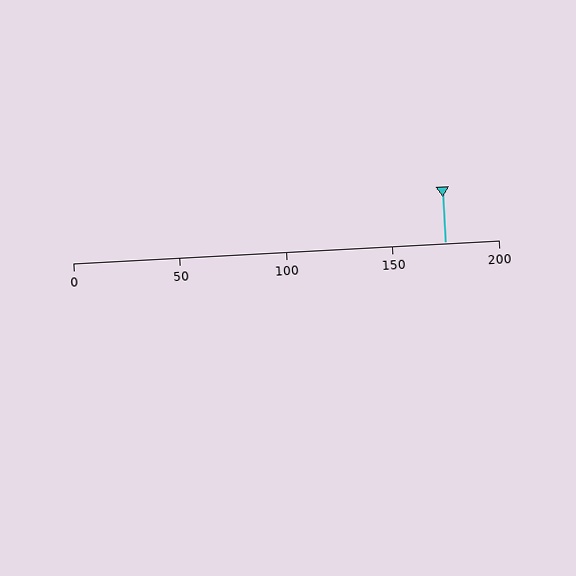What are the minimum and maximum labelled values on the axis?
The axis runs from 0 to 200.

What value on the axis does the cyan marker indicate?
The marker indicates approximately 175.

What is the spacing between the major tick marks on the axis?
The major ticks are spaced 50 apart.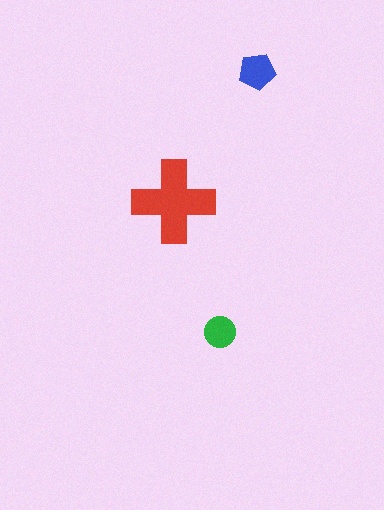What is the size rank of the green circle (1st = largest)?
3rd.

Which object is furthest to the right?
The blue pentagon is rightmost.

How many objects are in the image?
There are 3 objects in the image.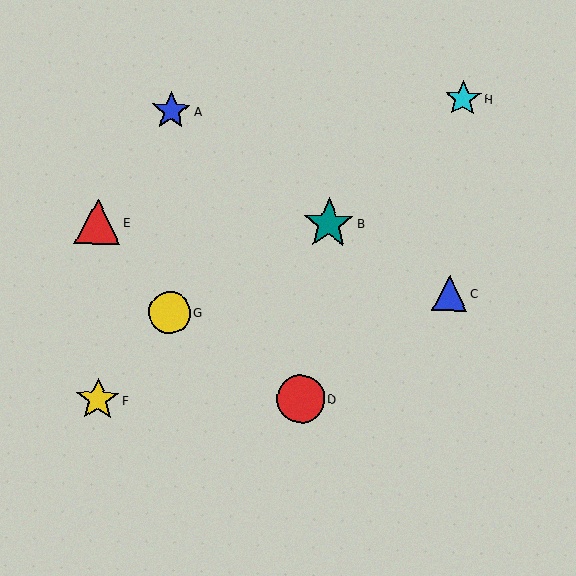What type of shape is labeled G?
Shape G is a yellow circle.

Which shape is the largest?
The teal star (labeled B) is the largest.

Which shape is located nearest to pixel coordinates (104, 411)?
The yellow star (labeled F) at (98, 400) is nearest to that location.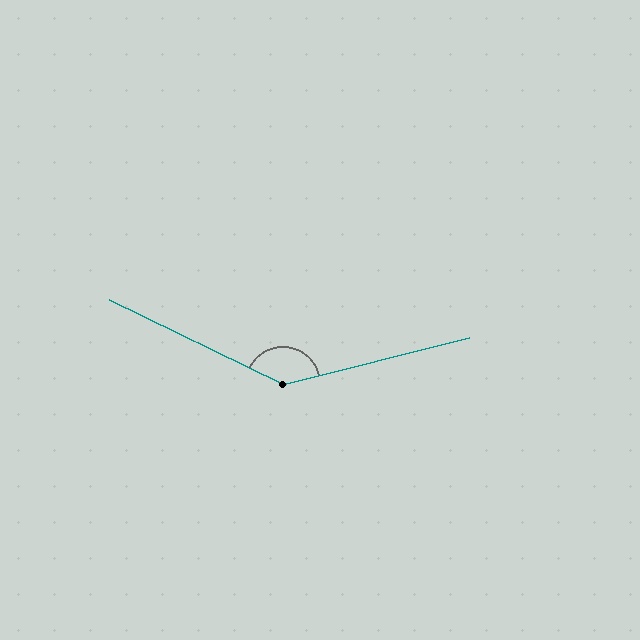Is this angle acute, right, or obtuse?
It is obtuse.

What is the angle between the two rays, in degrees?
Approximately 140 degrees.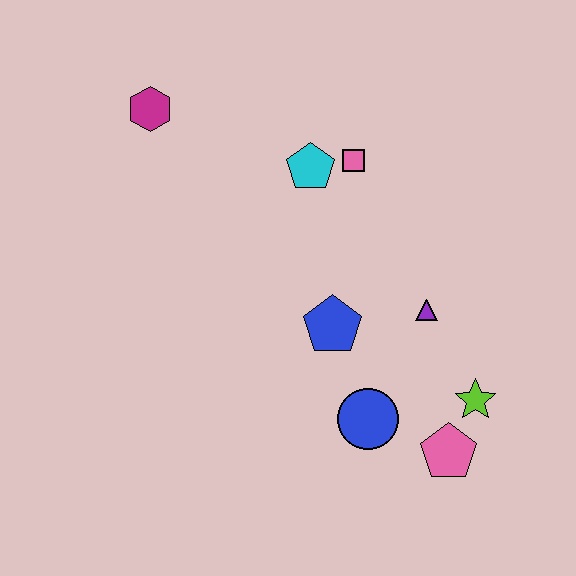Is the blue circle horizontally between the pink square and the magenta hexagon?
No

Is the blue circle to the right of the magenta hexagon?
Yes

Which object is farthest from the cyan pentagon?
The pink pentagon is farthest from the cyan pentagon.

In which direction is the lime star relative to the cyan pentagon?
The lime star is below the cyan pentagon.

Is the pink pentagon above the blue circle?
No